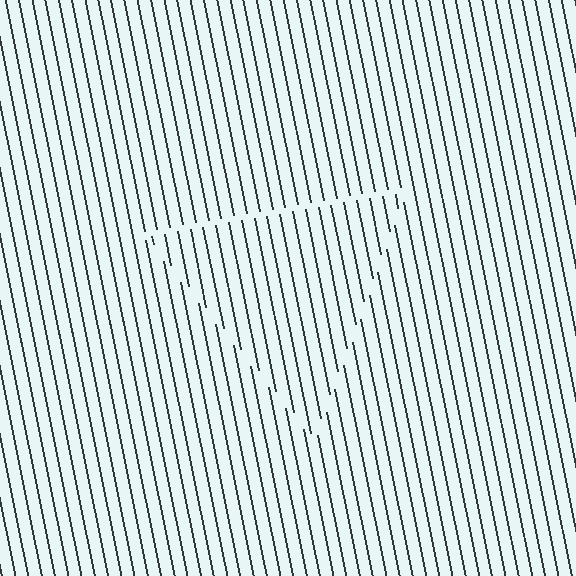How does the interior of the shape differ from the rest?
The interior of the shape contains the same grating, shifted by half a period — the contour is defined by the phase discontinuity where line-ends from the inner and outer gratings abut.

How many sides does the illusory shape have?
3 sides — the line-ends trace a triangle.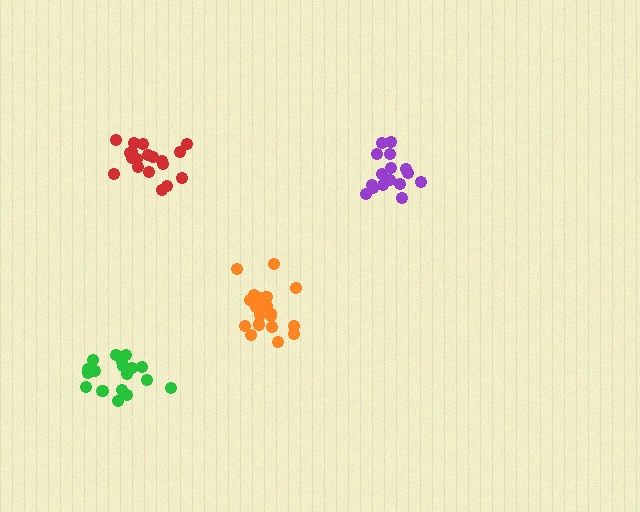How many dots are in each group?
Group 1: 19 dots, Group 2: 16 dots, Group 3: 18 dots, Group 4: 20 dots (73 total).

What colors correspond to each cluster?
The clusters are colored: red, purple, green, orange.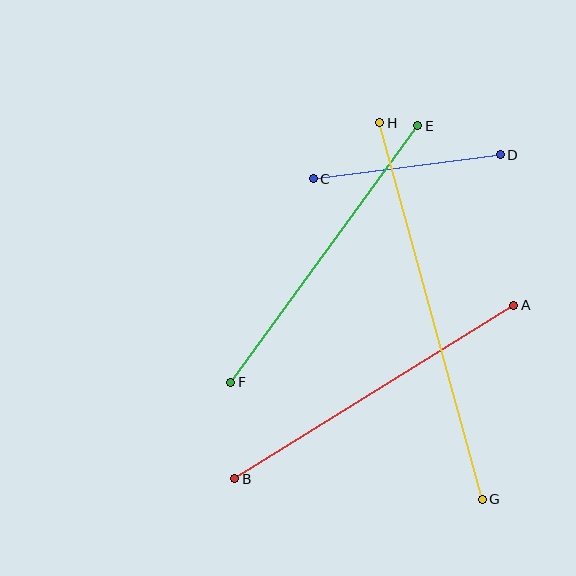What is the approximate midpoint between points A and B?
The midpoint is at approximately (374, 392) pixels.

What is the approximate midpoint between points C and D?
The midpoint is at approximately (407, 167) pixels.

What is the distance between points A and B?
The distance is approximately 329 pixels.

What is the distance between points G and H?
The distance is approximately 390 pixels.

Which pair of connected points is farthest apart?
Points G and H are farthest apart.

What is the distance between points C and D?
The distance is approximately 188 pixels.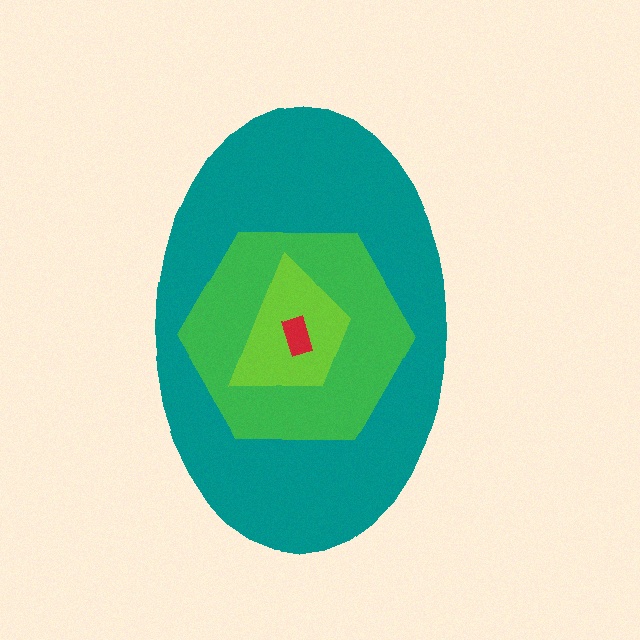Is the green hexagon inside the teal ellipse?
Yes.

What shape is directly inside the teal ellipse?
The green hexagon.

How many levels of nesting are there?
4.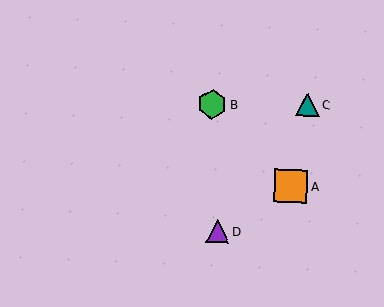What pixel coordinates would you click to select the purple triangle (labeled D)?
Click at (218, 231) to select the purple triangle D.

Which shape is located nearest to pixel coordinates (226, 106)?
The green hexagon (labeled B) at (212, 104) is nearest to that location.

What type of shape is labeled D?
Shape D is a purple triangle.